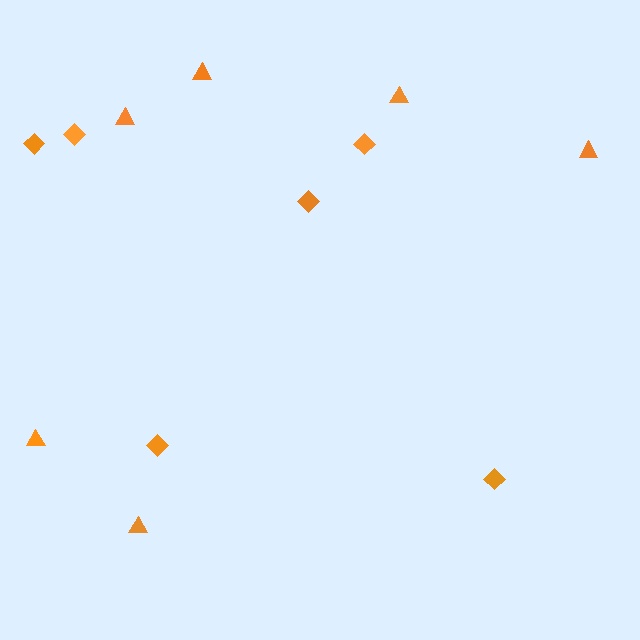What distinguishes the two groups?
There are 2 groups: one group of triangles (6) and one group of diamonds (6).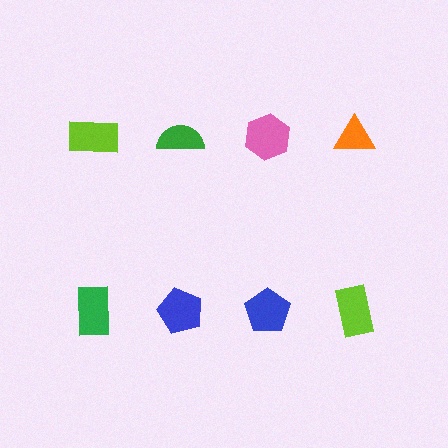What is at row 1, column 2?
A green semicircle.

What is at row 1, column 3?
A pink hexagon.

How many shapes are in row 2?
4 shapes.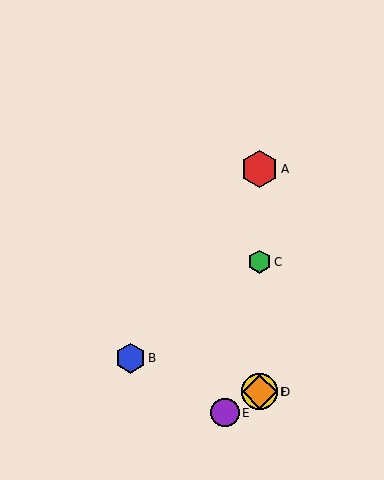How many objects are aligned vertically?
4 objects (A, C, D, F) are aligned vertically.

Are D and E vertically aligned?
No, D is at x≈260 and E is at x≈225.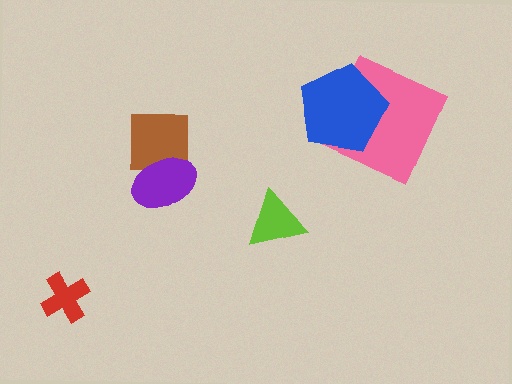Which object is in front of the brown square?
The purple ellipse is in front of the brown square.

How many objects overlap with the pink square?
1 object overlaps with the pink square.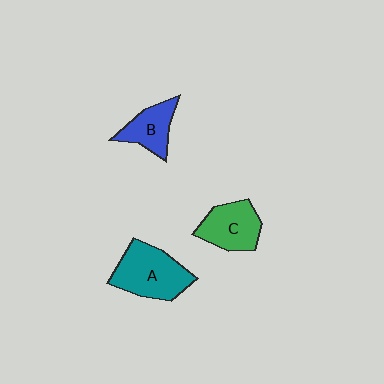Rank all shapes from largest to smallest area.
From largest to smallest: A (teal), C (green), B (blue).